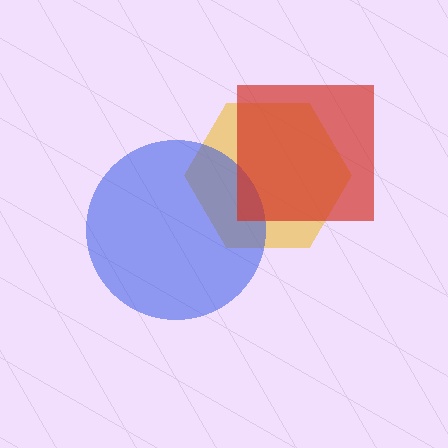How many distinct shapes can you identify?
There are 3 distinct shapes: a yellow hexagon, a blue circle, a red square.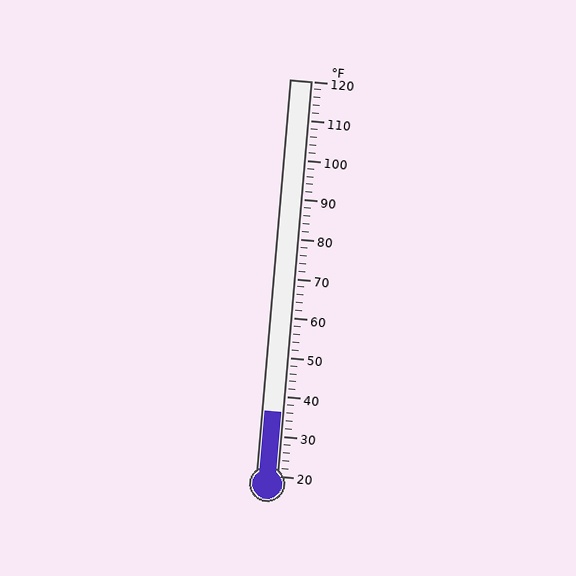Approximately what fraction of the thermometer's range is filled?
The thermometer is filled to approximately 15% of its range.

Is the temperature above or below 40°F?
The temperature is below 40°F.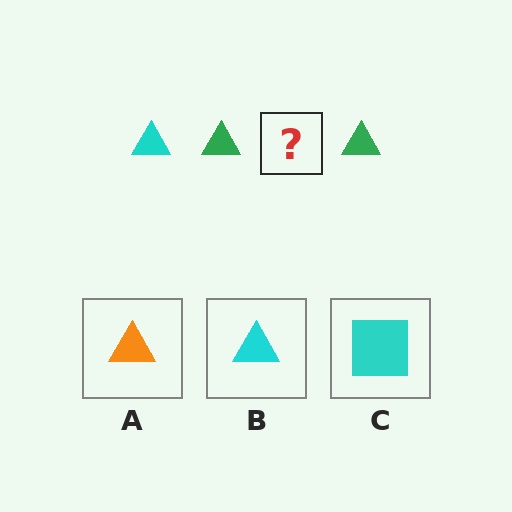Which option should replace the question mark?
Option B.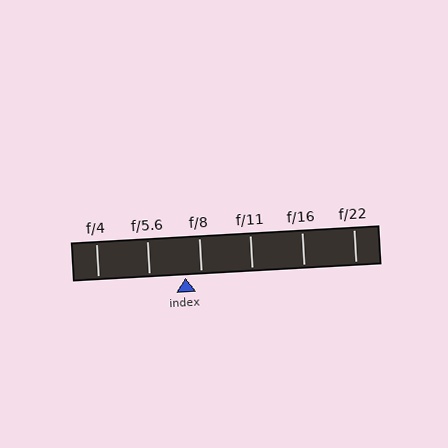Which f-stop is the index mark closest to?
The index mark is closest to f/8.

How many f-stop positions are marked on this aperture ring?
There are 6 f-stop positions marked.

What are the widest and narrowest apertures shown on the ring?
The widest aperture shown is f/4 and the narrowest is f/22.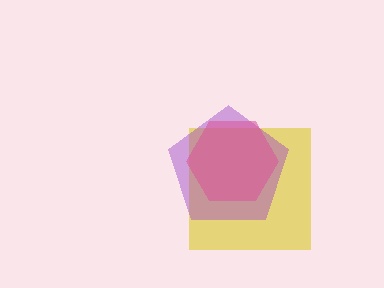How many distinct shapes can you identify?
There are 3 distinct shapes: a yellow square, a purple pentagon, a pink hexagon.